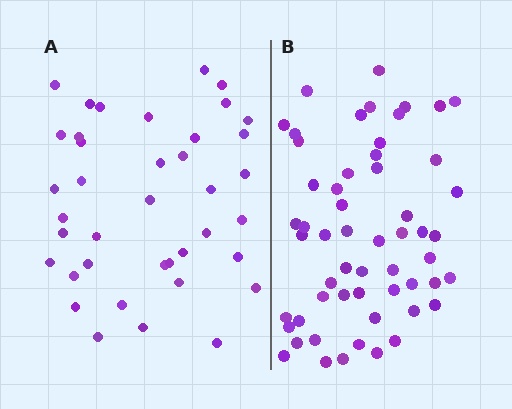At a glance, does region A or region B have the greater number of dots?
Region B (the right region) has more dots.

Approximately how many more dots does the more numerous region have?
Region B has approximately 15 more dots than region A.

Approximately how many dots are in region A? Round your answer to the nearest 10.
About 40 dots. (The exact count is 39, which rounds to 40.)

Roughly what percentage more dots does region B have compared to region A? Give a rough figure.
About 45% more.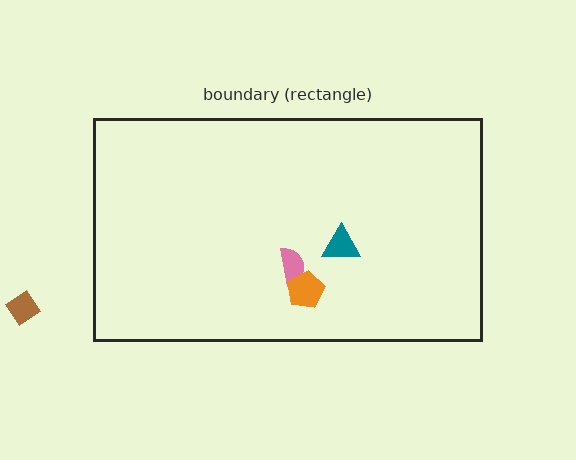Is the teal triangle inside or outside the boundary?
Inside.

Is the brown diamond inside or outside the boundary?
Outside.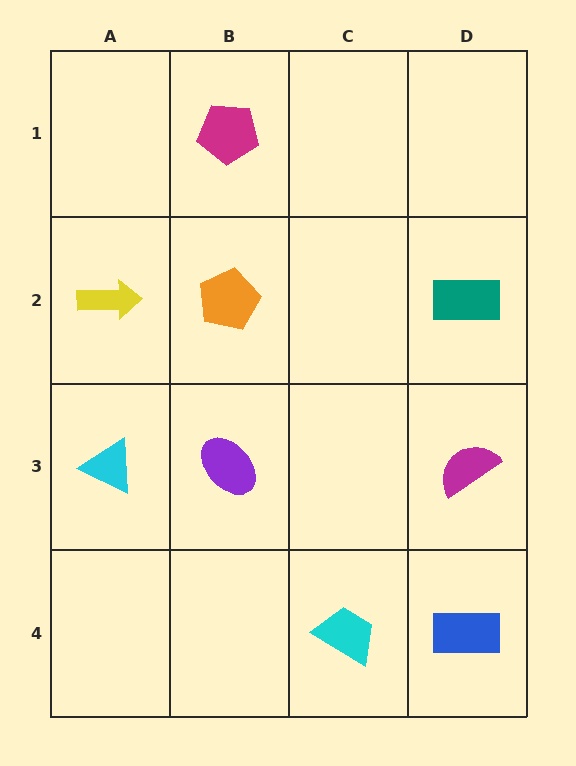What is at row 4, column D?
A blue rectangle.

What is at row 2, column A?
A yellow arrow.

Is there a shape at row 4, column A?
No, that cell is empty.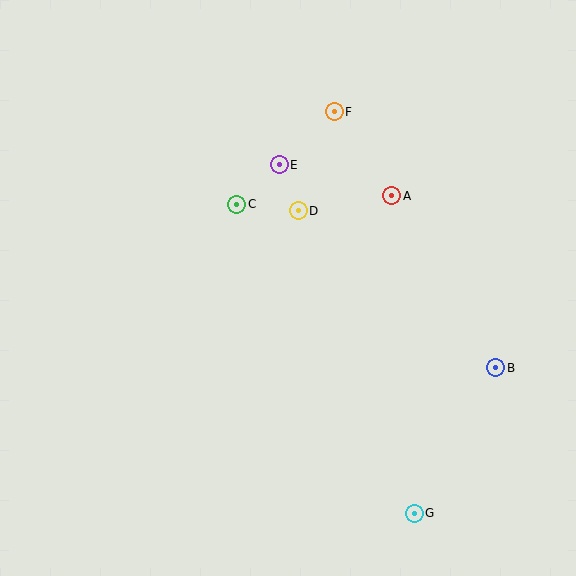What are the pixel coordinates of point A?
Point A is at (392, 196).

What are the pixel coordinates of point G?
Point G is at (415, 513).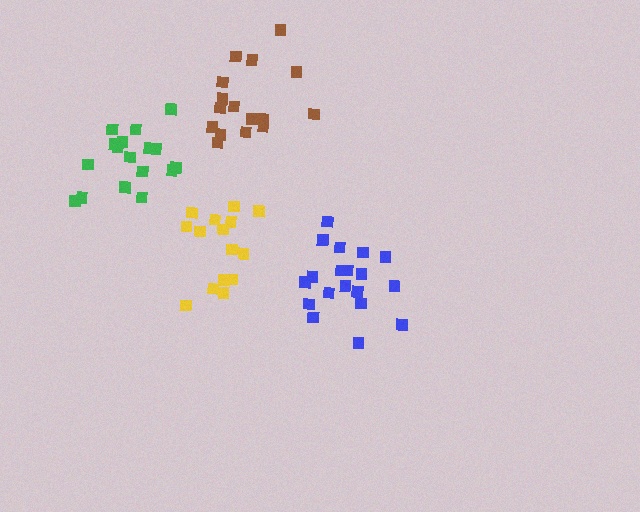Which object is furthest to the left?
The green cluster is leftmost.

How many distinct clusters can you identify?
There are 4 distinct clusters.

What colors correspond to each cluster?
The clusters are colored: blue, brown, green, yellow.